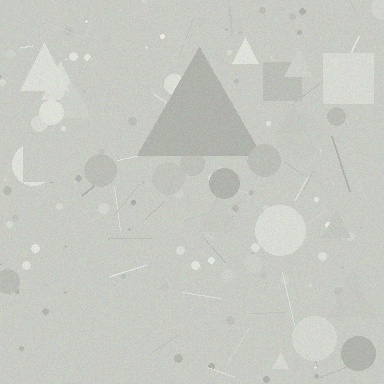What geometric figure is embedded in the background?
A triangle is embedded in the background.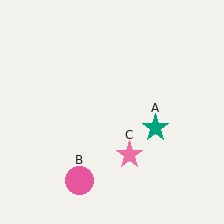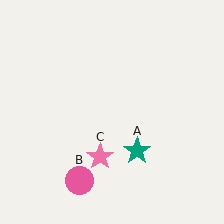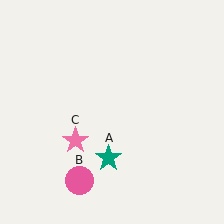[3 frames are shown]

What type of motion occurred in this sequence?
The teal star (object A), pink star (object C) rotated clockwise around the center of the scene.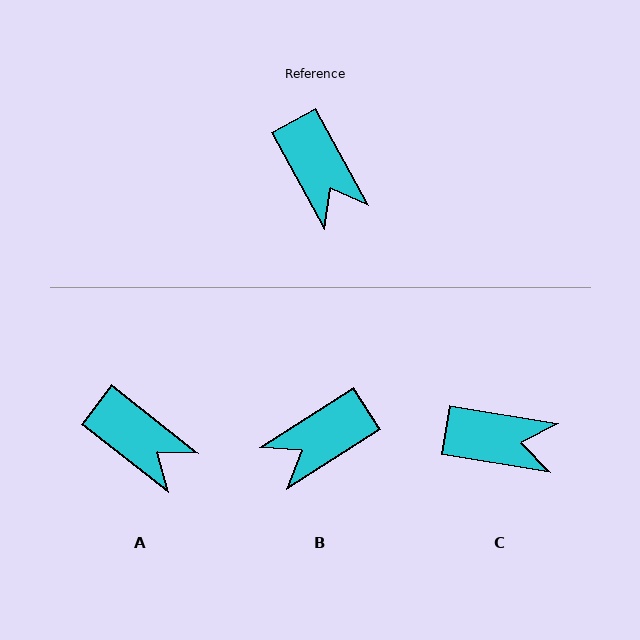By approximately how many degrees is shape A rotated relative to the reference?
Approximately 23 degrees counter-clockwise.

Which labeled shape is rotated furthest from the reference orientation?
B, about 86 degrees away.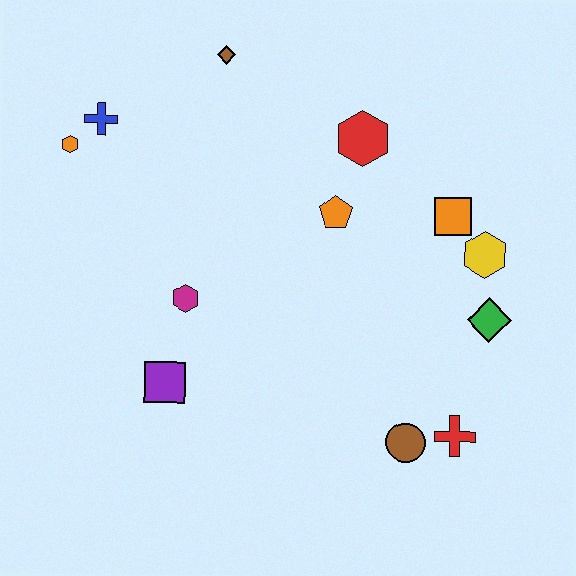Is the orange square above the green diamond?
Yes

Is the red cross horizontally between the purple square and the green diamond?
Yes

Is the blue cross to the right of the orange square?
No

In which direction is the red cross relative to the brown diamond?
The red cross is below the brown diamond.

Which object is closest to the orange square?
The yellow hexagon is closest to the orange square.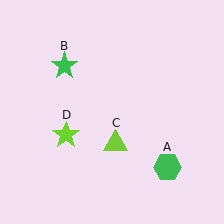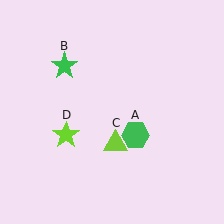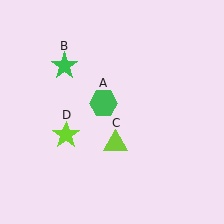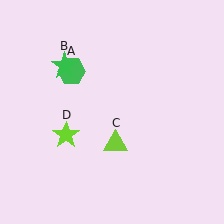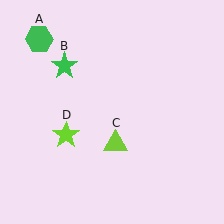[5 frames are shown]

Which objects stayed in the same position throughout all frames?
Green star (object B) and lime triangle (object C) and lime star (object D) remained stationary.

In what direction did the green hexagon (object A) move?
The green hexagon (object A) moved up and to the left.